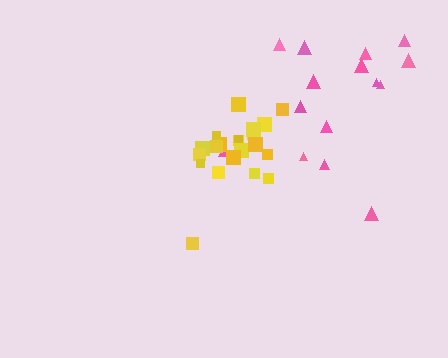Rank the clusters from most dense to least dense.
yellow, pink.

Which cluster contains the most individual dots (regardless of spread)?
Yellow (21).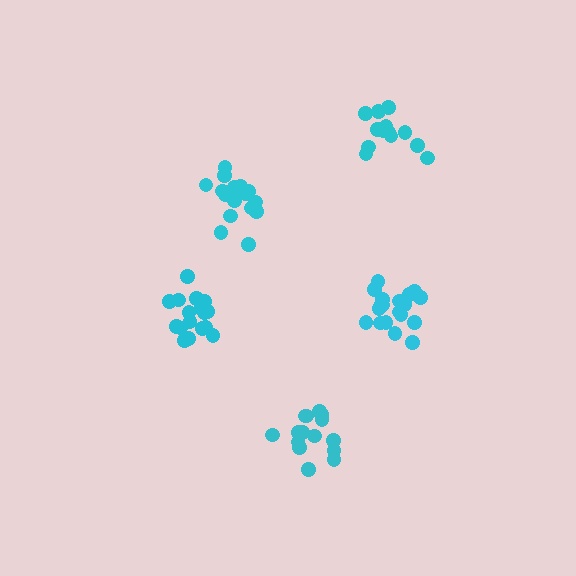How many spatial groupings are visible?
There are 5 spatial groupings.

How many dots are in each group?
Group 1: 19 dots, Group 2: 14 dots, Group 3: 17 dots, Group 4: 15 dots, Group 5: 18 dots (83 total).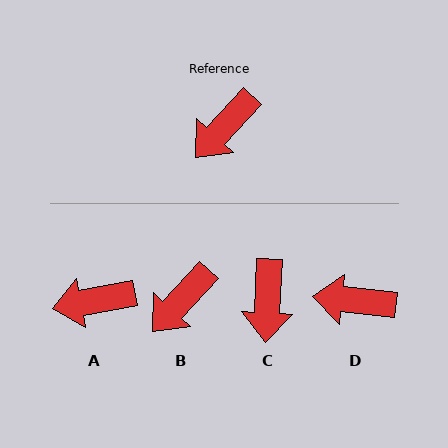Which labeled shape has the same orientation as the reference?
B.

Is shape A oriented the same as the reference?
No, it is off by about 37 degrees.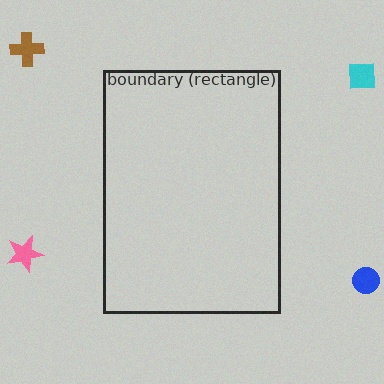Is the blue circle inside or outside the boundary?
Outside.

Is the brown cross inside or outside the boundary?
Outside.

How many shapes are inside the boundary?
0 inside, 4 outside.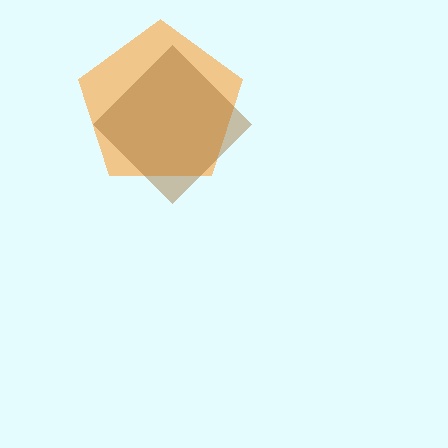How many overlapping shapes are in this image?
There are 2 overlapping shapes in the image.